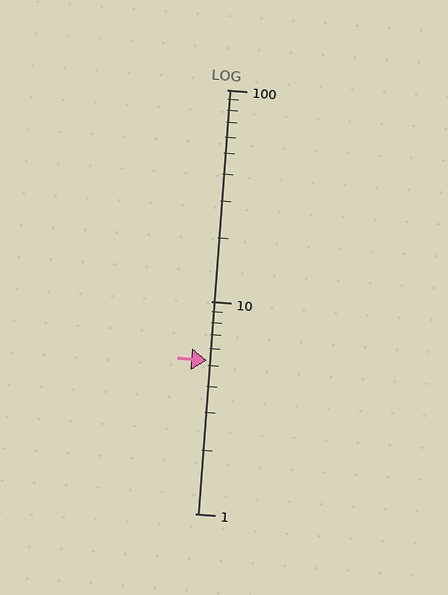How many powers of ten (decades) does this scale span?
The scale spans 2 decades, from 1 to 100.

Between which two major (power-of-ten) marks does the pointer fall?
The pointer is between 1 and 10.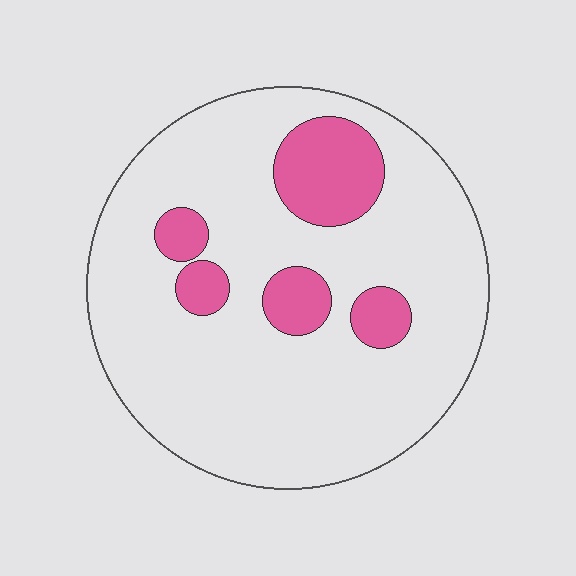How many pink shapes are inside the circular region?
5.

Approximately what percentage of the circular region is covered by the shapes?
Approximately 15%.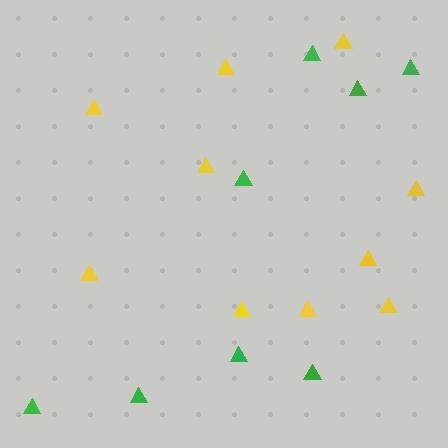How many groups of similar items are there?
There are 2 groups: one group of green triangles (8) and one group of yellow triangles (10).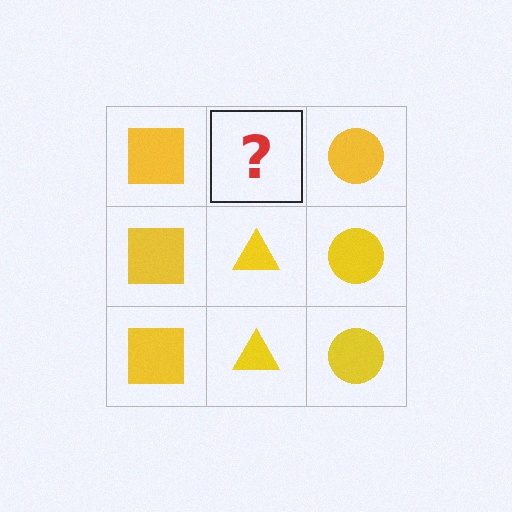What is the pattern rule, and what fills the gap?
The rule is that each column has a consistent shape. The gap should be filled with a yellow triangle.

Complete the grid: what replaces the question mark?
The question mark should be replaced with a yellow triangle.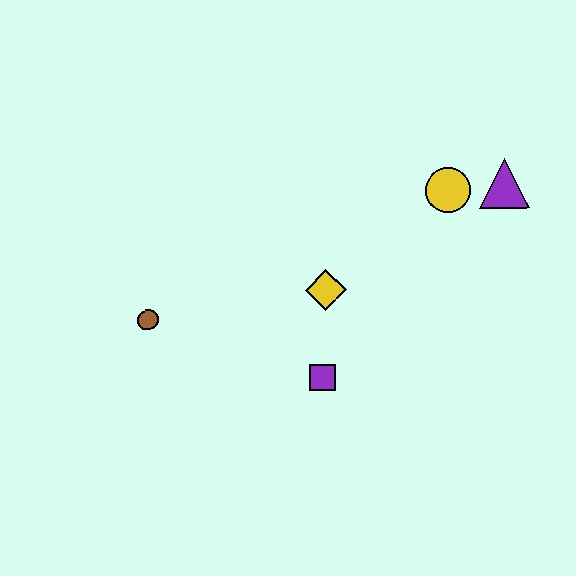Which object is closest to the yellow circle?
The purple triangle is closest to the yellow circle.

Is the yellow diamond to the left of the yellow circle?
Yes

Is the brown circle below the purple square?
No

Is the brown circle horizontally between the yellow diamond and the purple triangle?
No